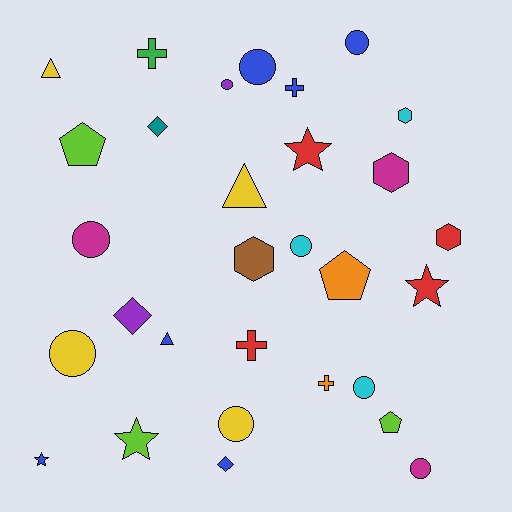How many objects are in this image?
There are 30 objects.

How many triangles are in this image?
There are 3 triangles.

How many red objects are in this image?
There are 4 red objects.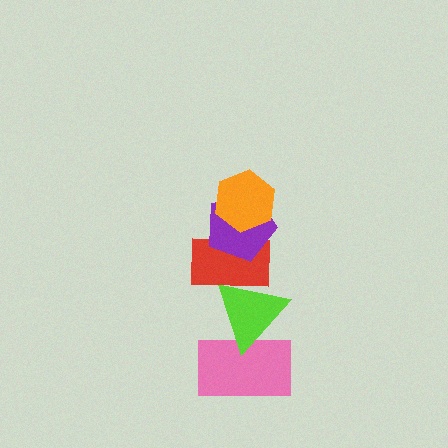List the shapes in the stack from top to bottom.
From top to bottom: the orange hexagon, the purple pentagon, the red rectangle, the lime triangle, the pink rectangle.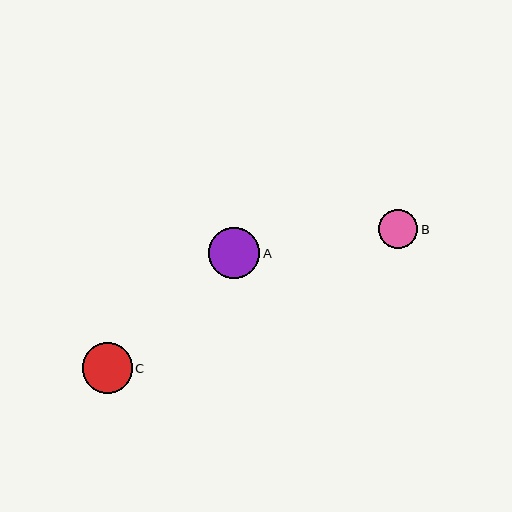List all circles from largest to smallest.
From largest to smallest: A, C, B.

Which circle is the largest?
Circle A is the largest with a size of approximately 51 pixels.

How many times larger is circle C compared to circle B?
Circle C is approximately 1.3 times the size of circle B.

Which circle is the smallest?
Circle B is the smallest with a size of approximately 39 pixels.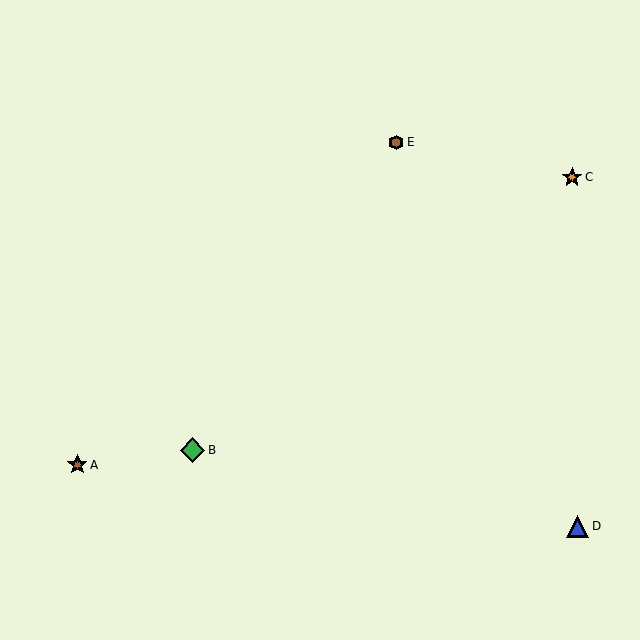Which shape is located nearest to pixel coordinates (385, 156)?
The brown hexagon (labeled E) at (396, 142) is nearest to that location.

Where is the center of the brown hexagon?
The center of the brown hexagon is at (396, 142).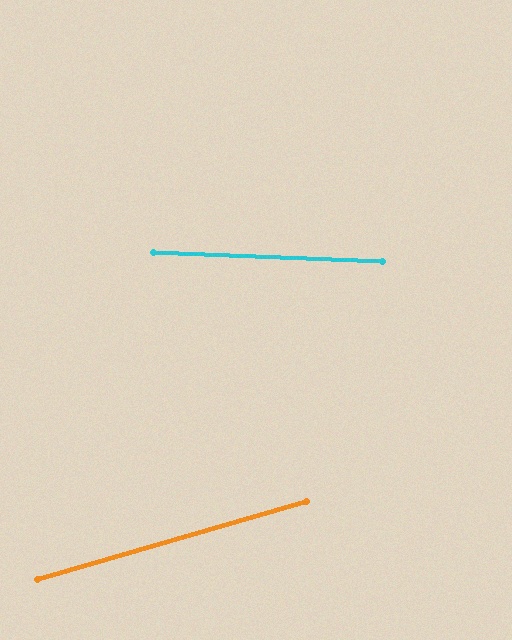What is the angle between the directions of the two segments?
Approximately 18 degrees.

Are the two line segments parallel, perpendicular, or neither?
Neither parallel nor perpendicular — they differ by about 18°.